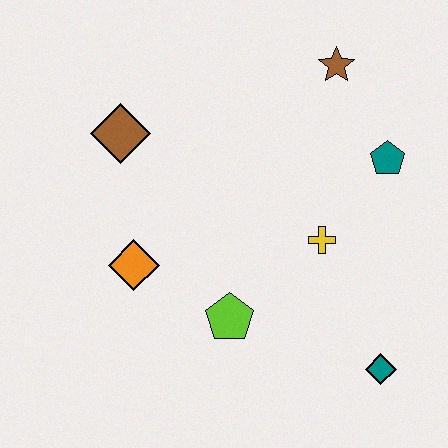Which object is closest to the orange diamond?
The lime pentagon is closest to the orange diamond.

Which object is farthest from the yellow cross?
The brown diamond is farthest from the yellow cross.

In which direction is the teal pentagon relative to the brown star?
The teal pentagon is below the brown star.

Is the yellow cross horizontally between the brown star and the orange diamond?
Yes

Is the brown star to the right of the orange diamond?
Yes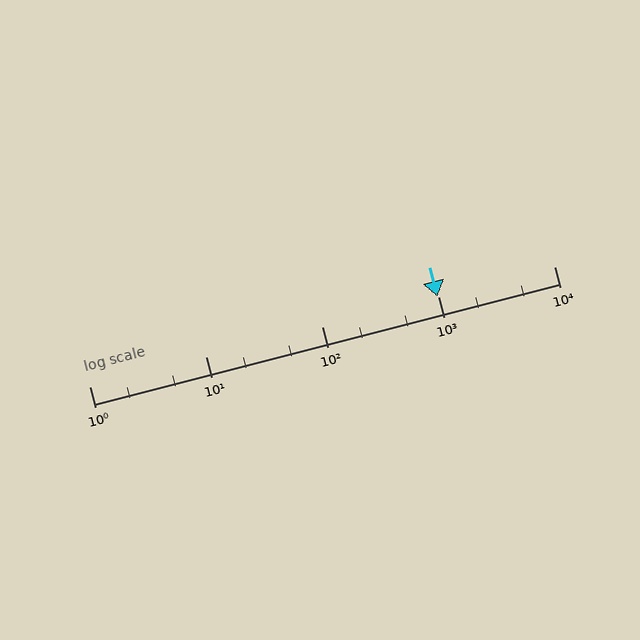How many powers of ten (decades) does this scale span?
The scale spans 4 decades, from 1 to 10000.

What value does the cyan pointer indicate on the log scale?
The pointer indicates approximately 990.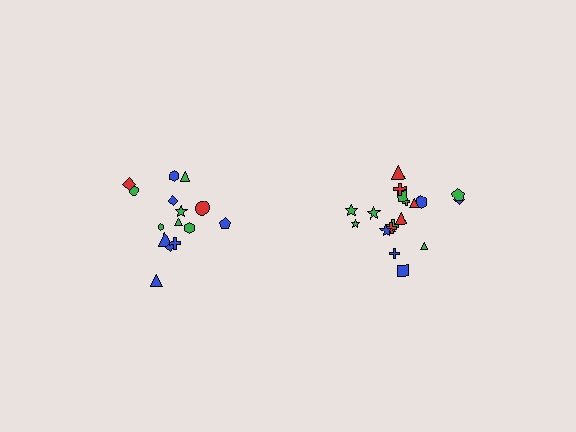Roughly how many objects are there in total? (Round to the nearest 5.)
Roughly 35 objects in total.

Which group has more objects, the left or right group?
The right group.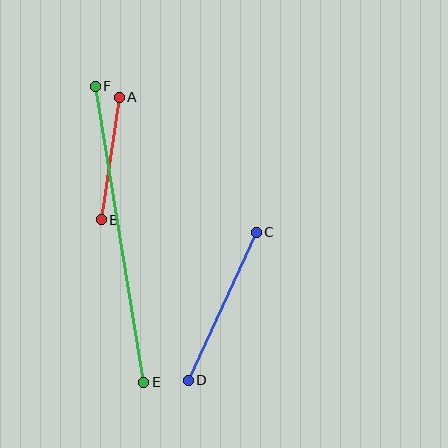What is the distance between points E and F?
The distance is approximately 300 pixels.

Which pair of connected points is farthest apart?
Points E and F are farthest apart.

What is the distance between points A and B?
The distance is approximately 124 pixels.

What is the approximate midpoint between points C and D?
The midpoint is at approximately (222, 306) pixels.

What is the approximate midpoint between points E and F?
The midpoint is at approximately (120, 234) pixels.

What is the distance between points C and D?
The distance is approximately 163 pixels.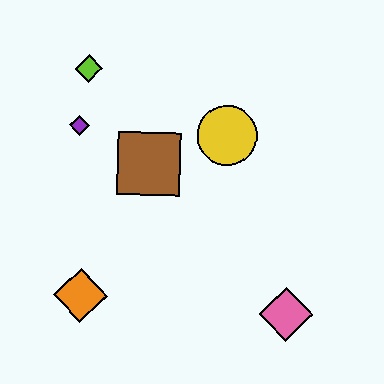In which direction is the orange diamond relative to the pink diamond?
The orange diamond is to the left of the pink diamond.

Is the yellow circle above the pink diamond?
Yes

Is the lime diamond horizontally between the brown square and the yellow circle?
No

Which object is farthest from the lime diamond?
The pink diamond is farthest from the lime diamond.